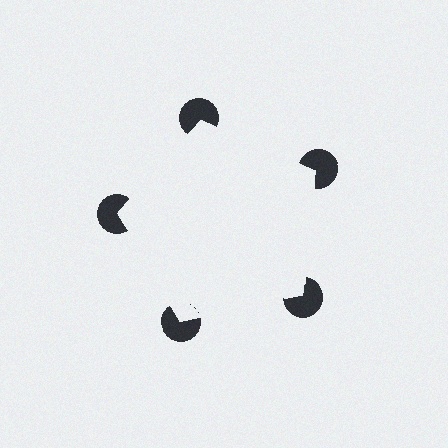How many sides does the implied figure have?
5 sides.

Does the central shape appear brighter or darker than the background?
It typically appears slightly brighter than the background, even though no actual brightness change is drawn.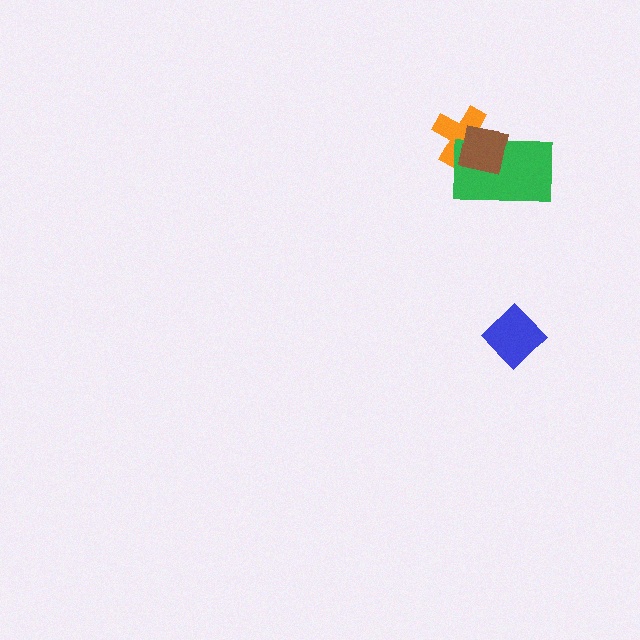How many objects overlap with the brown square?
2 objects overlap with the brown square.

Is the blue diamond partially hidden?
No, no other shape covers it.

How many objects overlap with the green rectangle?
2 objects overlap with the green rectangle.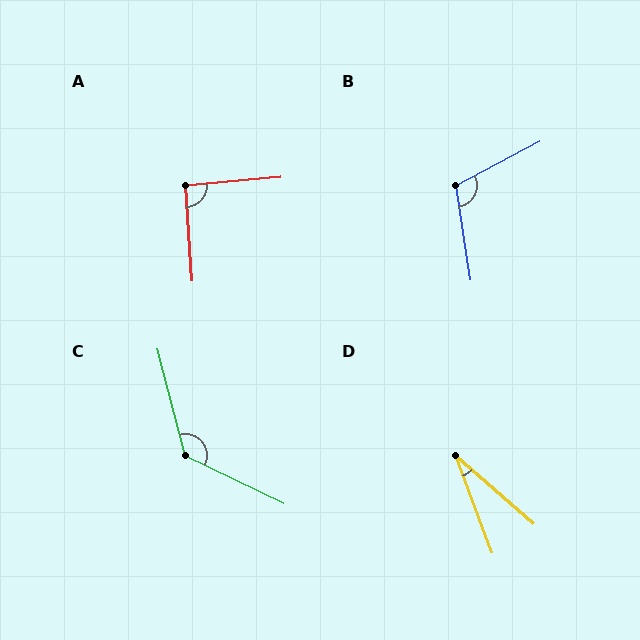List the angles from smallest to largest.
D (28°), A (91°), B (109°), C (130°).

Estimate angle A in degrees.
Approximately 91 degrees.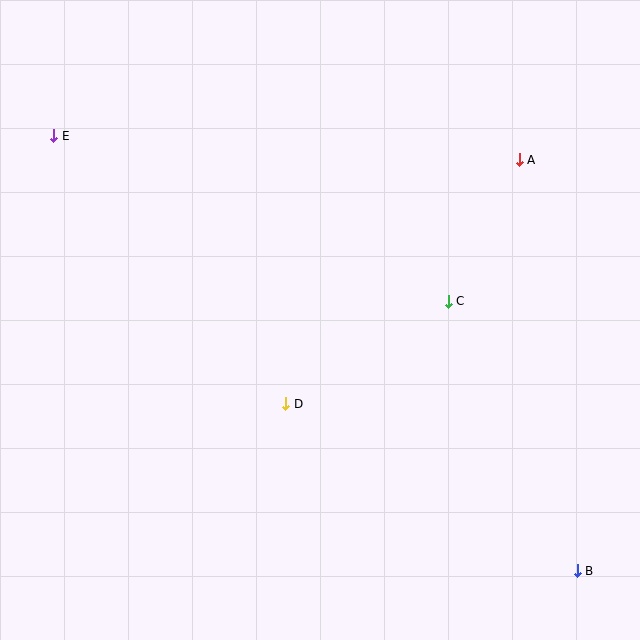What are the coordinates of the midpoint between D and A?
The midpoint between D and A is at (402, 282).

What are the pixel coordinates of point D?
Point D is at (286, 404).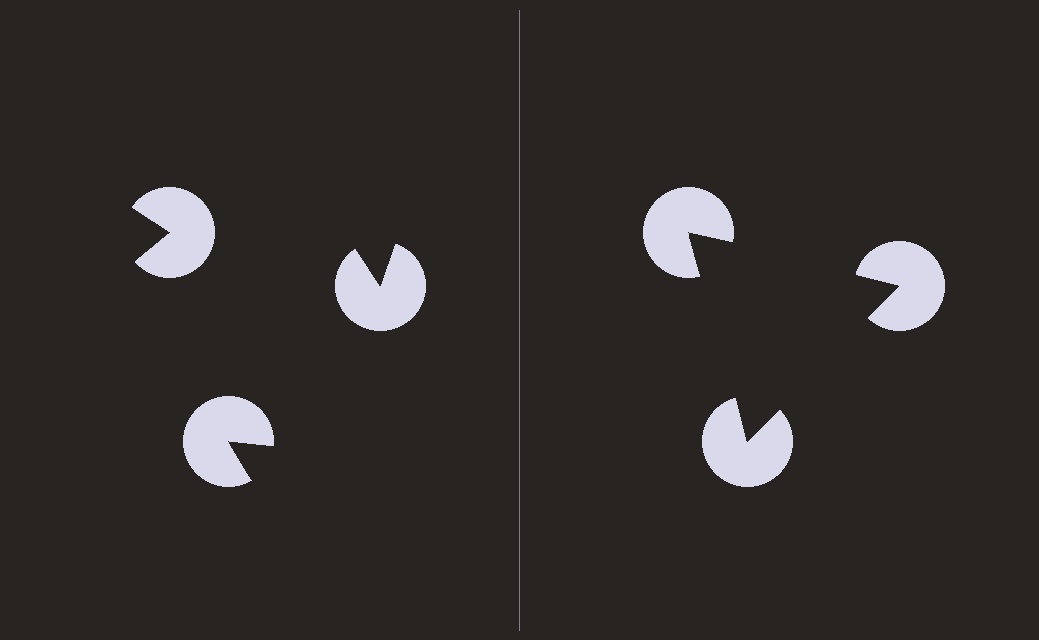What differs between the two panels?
The pac-man discs are positioned identically on both sides; only the wedge orientations differ. On the right they align to a triangle; on the left they are misaligned.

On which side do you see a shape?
An illusory triangle appears on the right side. On the left side the wedge cuts are rotated, so no coherent shape forms.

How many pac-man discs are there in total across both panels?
6 — 3 on each side.